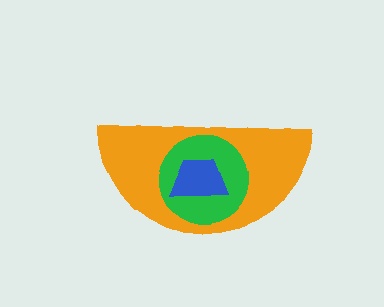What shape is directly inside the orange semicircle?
The green circle.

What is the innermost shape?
The blue trapezoid.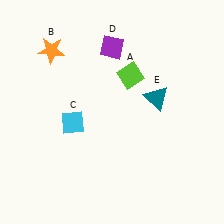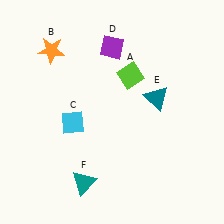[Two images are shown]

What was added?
A teal triangle (F) was added in Image 2.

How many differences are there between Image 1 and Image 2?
There is 1 difference between the two images.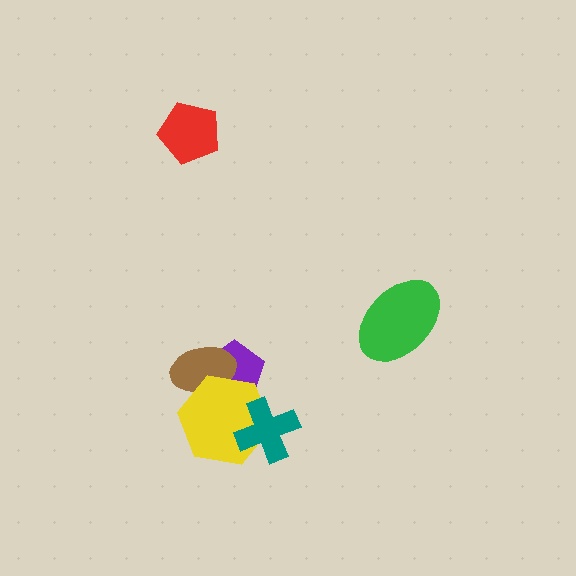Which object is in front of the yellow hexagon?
The teal cross is in front of the yellow hexagon.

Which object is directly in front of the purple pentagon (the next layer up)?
The brown ellipse is directly in front of the purple pentagon.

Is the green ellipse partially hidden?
No, no other shape covers it.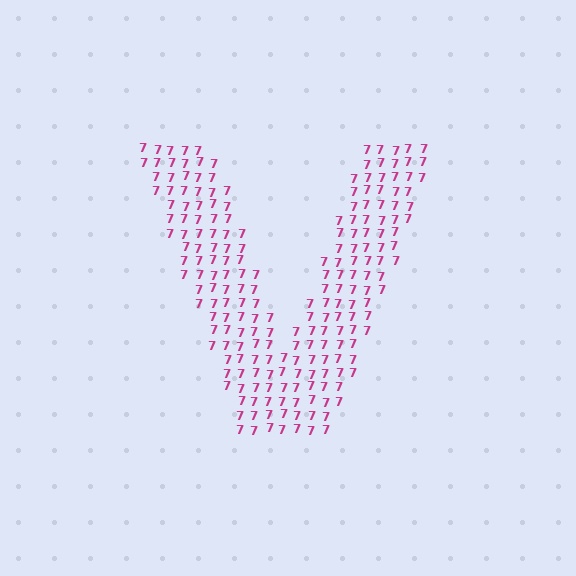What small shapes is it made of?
It is made of small digit 7's.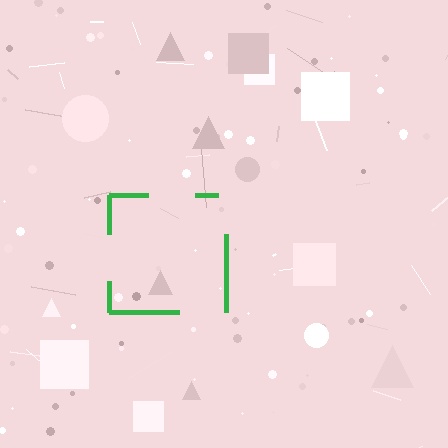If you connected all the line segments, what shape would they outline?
They would outline a square.